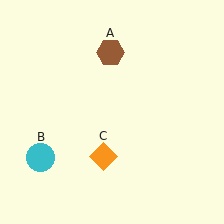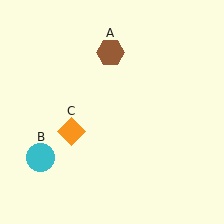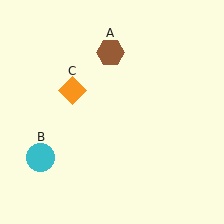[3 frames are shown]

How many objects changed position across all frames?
1 object changed position: orange diamond (object C).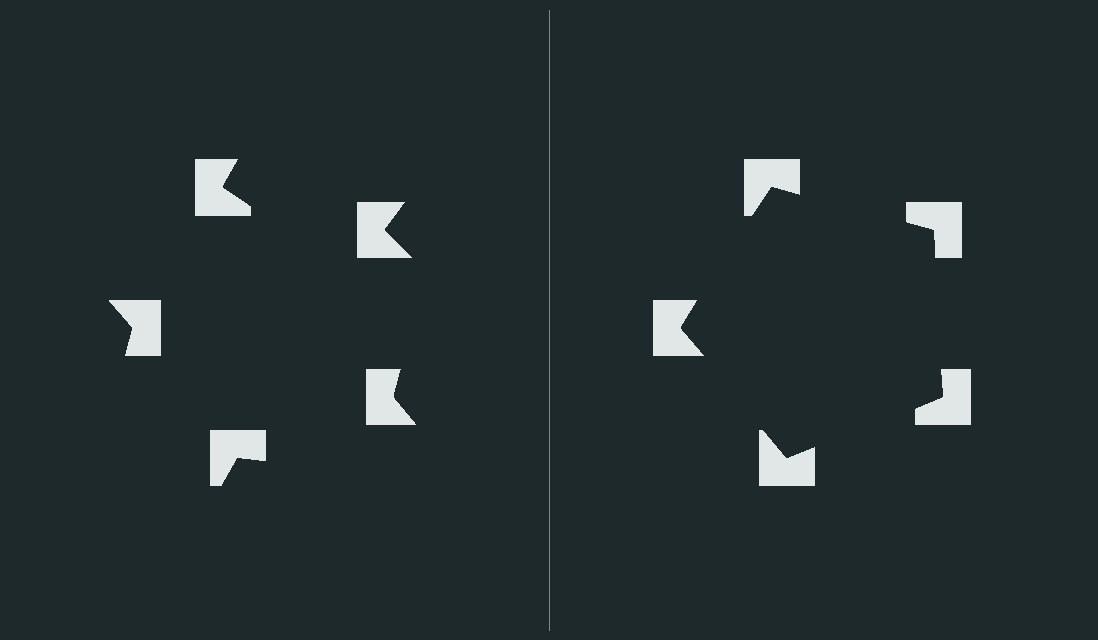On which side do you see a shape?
An illusory pentagon appears on the right side. On the left side the wedge cuts are rotated, so no coherent shape forms.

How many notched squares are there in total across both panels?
10 — 5 on each side.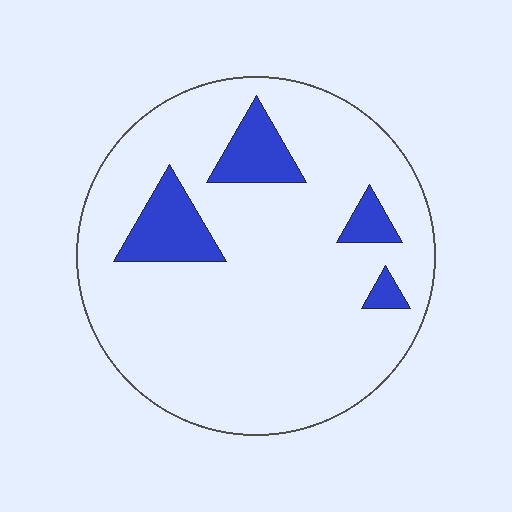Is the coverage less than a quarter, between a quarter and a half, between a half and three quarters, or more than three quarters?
Less than a quarter.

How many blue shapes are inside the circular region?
4.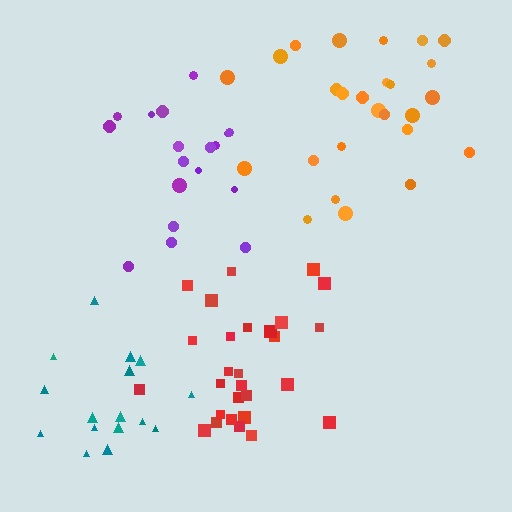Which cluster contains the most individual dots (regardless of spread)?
Red (28).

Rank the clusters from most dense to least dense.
red, purple, teal, orange.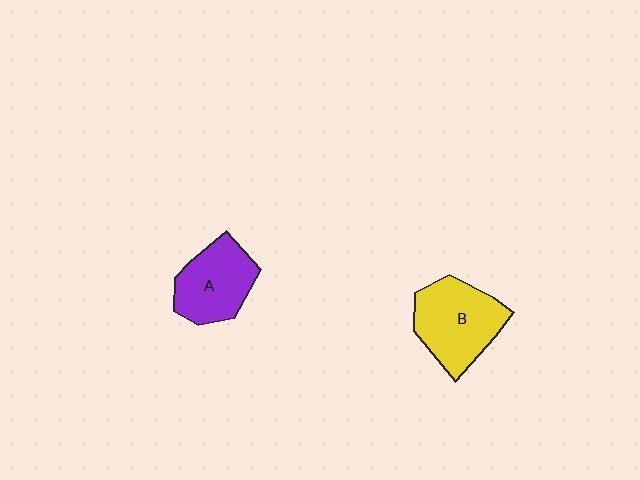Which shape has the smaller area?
Shape A (purple).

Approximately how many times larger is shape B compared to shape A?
Approximately 1.2 times.